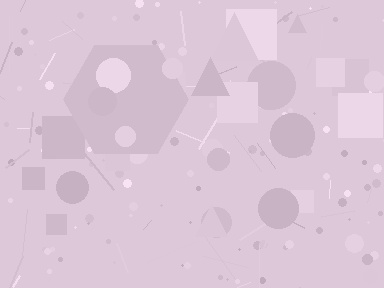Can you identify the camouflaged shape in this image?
The camouflaged shape is a hexagon.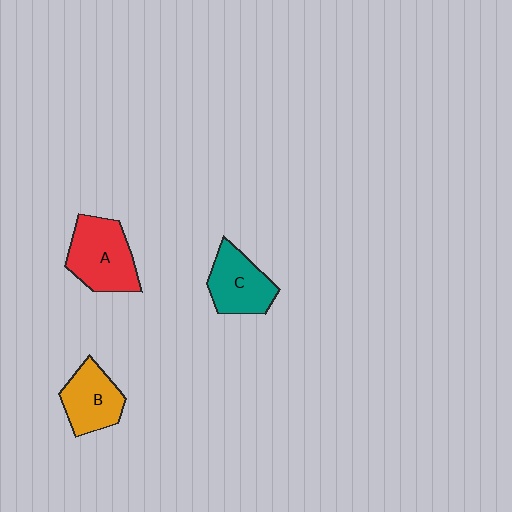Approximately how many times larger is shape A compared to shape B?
Approximately 1.3 times.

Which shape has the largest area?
Shape A (red).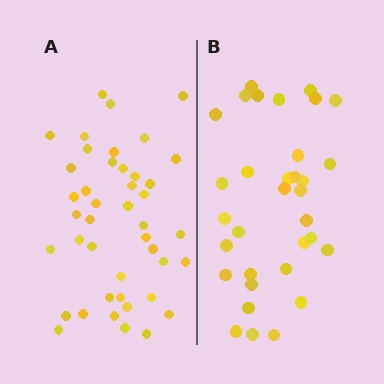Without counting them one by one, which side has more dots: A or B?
Region A (the left region) has more dots.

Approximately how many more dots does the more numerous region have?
Region A has roughly 10 or so more dots than region B.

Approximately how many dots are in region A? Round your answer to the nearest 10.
About 40 dots. (The exact count is 43, which rounds to 40.)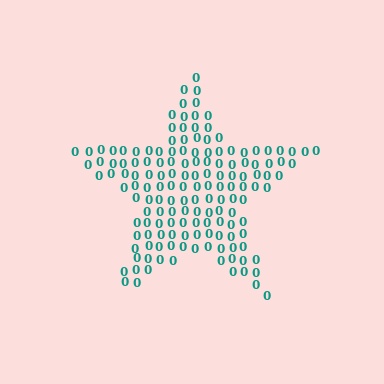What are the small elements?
The small elements are digit 0's.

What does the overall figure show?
The overall figure shows a star.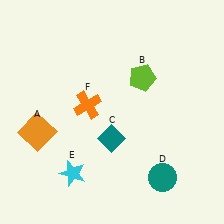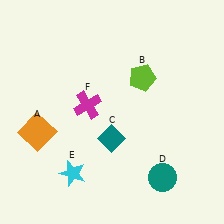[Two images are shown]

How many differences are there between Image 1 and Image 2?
There is 1 difference between the two images.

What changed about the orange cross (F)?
In Image 1, F is orange. In Image 2, it changed to magenta.